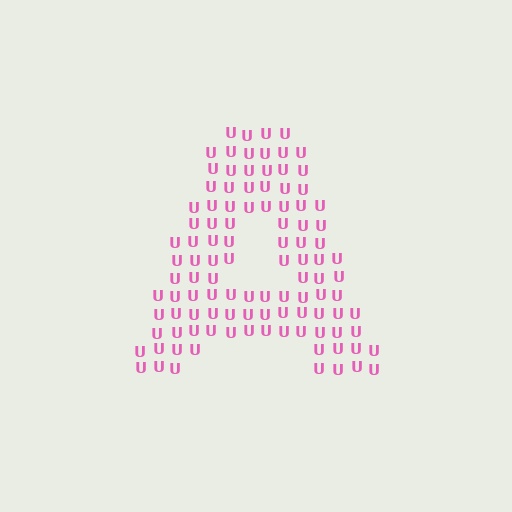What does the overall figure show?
The overall figure shows the letter A.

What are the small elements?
The small elements are letter U's.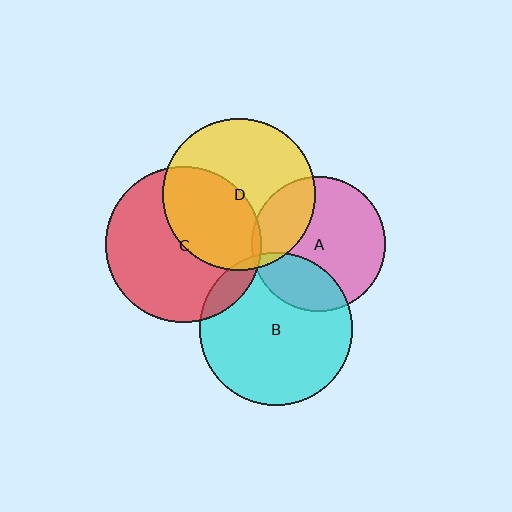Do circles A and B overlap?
Yes.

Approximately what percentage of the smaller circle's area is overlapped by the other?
Approximately 25%.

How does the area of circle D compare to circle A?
Approximately 1.3 times.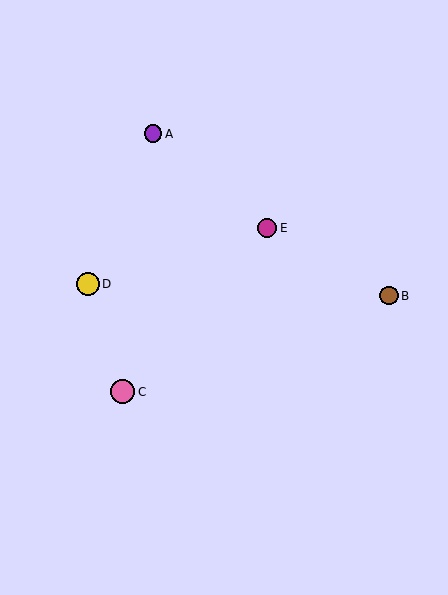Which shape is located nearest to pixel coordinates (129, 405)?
The pink circle (labeled C) at (123, 392) is nearest to that location.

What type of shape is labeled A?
Shape A is a purple circle.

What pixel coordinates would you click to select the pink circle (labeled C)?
Click at (123, 392) to select the pink circle C.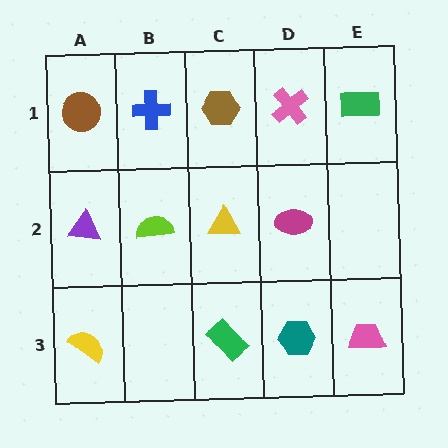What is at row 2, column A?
A purple triangle.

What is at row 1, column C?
A brown hexagon.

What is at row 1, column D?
A pink cross.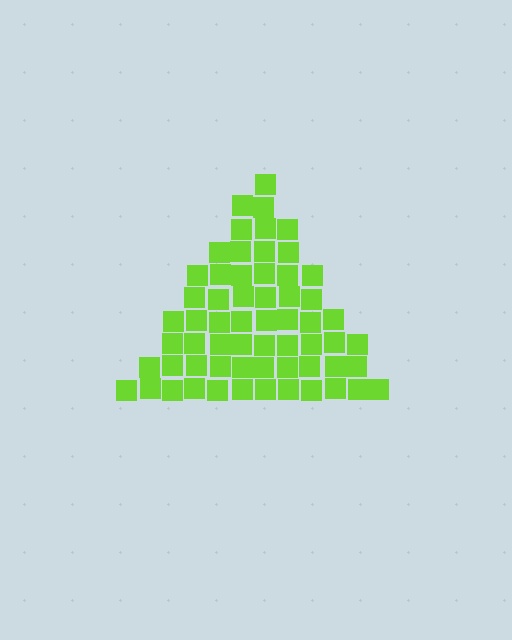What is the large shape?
The large shape is a triangle.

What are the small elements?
The small elements are squares.